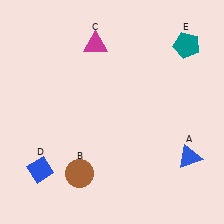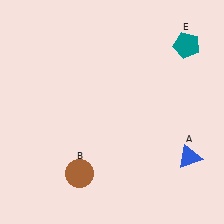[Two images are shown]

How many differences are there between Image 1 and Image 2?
There are 2 differences between the two images.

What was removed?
The magenta triangle (C), the blue diamond (D) were removed in Image 2.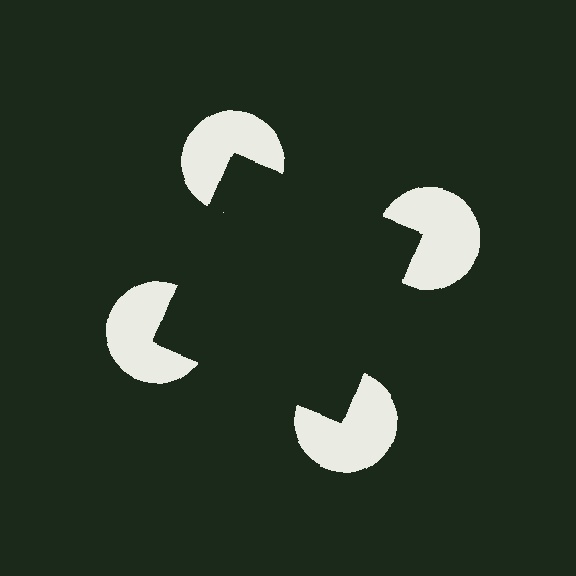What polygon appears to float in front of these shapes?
An illusory square — its edges are inferred from the aligned wedge cuts in the pac-man discs, not physically drawn.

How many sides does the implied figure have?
4 sides.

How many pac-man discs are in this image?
There are 4 — one at each vertex of the illusory square.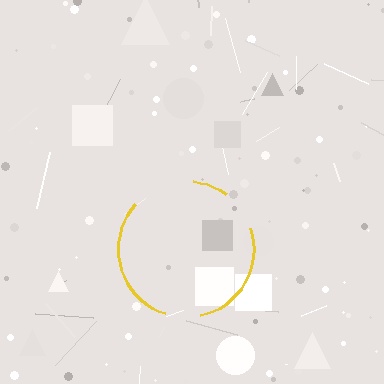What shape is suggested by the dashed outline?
The dashed outline suggests a circle.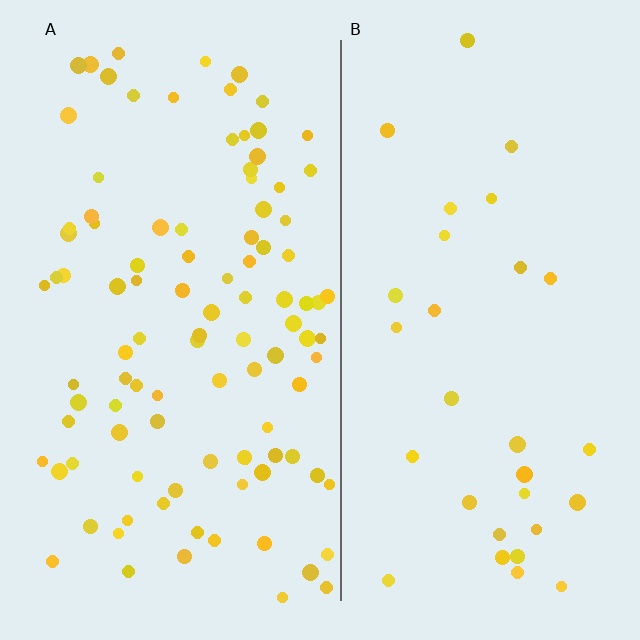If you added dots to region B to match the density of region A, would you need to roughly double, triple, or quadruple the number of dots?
Approximately triple.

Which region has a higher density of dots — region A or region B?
A (the left).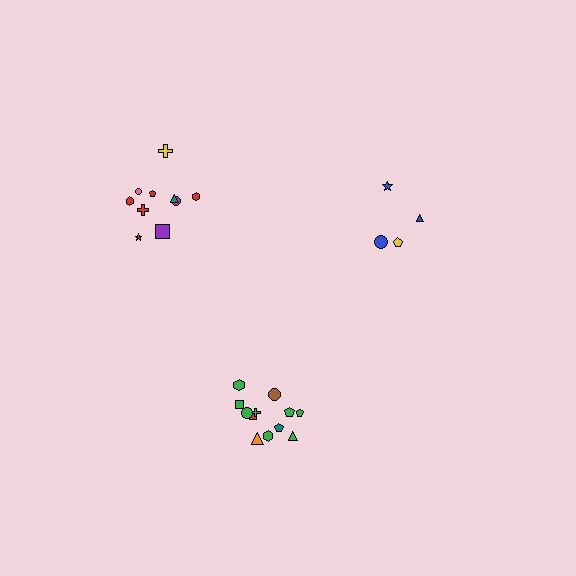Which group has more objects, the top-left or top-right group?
The top-left group.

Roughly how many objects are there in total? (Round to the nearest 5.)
Roughly 25 objects in total.